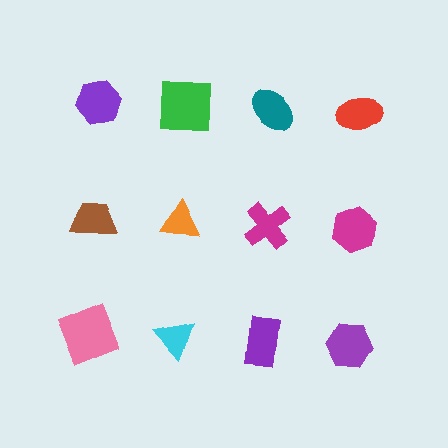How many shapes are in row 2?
4 shapes.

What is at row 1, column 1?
A purple hexagon.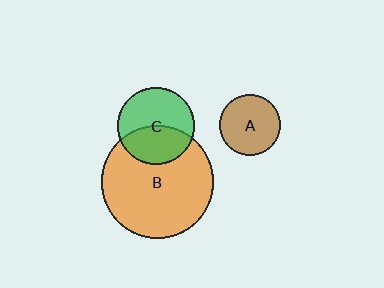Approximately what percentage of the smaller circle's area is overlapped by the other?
Approximately 40%.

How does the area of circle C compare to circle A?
Approximately 1.6 times.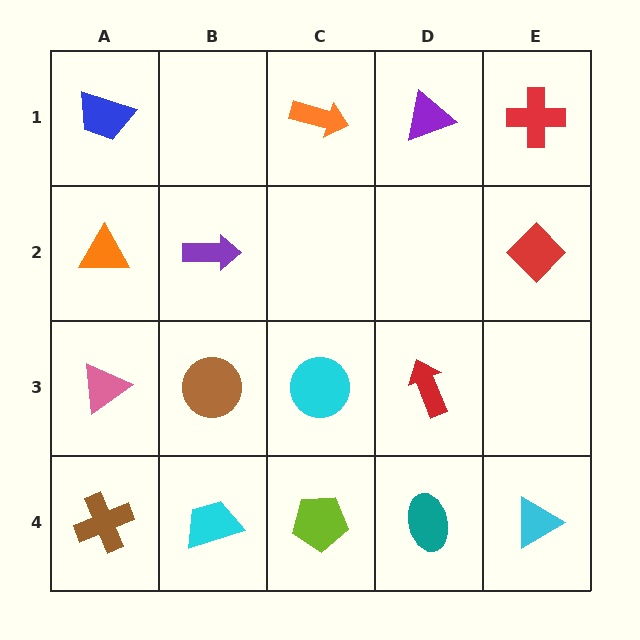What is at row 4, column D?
A teal ellipse.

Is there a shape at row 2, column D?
No, that cell is empty.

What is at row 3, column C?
A cyan circle.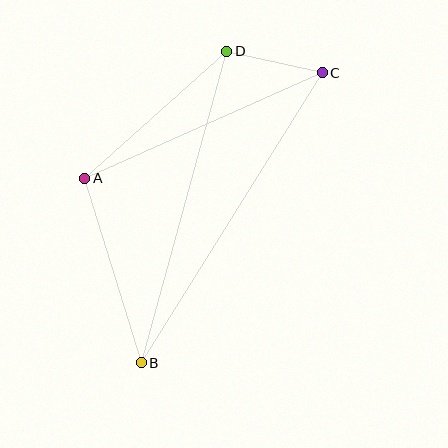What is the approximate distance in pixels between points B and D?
The distance between B and D is approximately 323 pixels.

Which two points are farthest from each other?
Points B and C are farthest from each other.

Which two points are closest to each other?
Points C and D are closest to each other.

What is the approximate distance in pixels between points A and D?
The distance between A and D is approximately 191 pixels.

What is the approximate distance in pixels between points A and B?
The distance between A and B is approximately 193 pixels.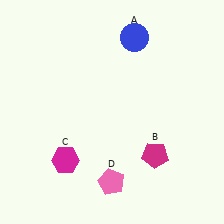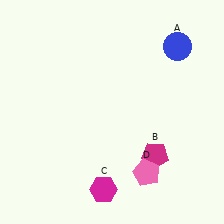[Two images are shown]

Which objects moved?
The objects that moved are: the blue circle (A), the magenta hexagon (C), the pink pentagon (D).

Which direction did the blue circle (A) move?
The blue circle (A) moved right.